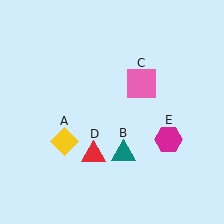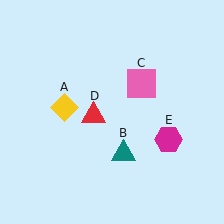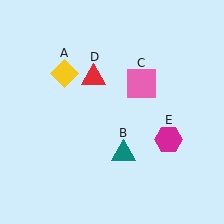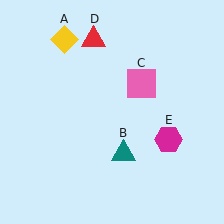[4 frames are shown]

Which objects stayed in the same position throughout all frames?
Teal triangle (object B) and pink square (object C) and magenta hexagon (object E) remained stationary.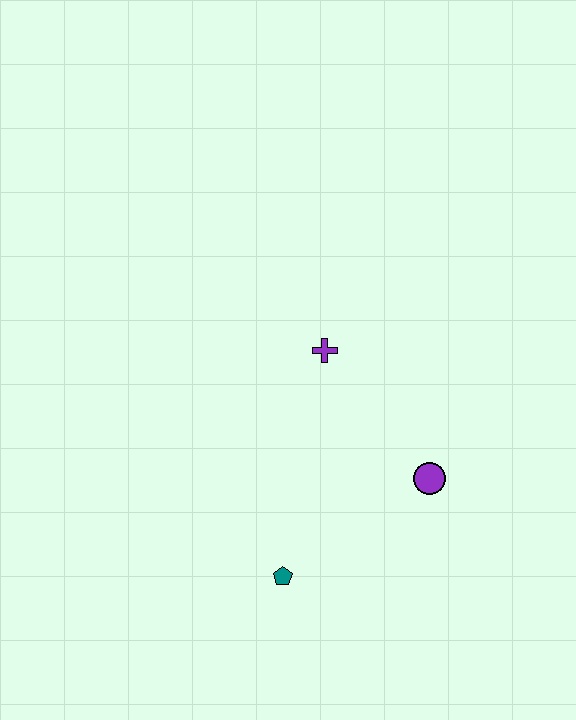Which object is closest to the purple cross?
The purple circle is closest to the purple cross.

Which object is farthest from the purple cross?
The teal pentagon is farthest from the purple cross.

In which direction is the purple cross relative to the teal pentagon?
The purple cross is above the teal pentagon.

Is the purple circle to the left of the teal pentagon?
No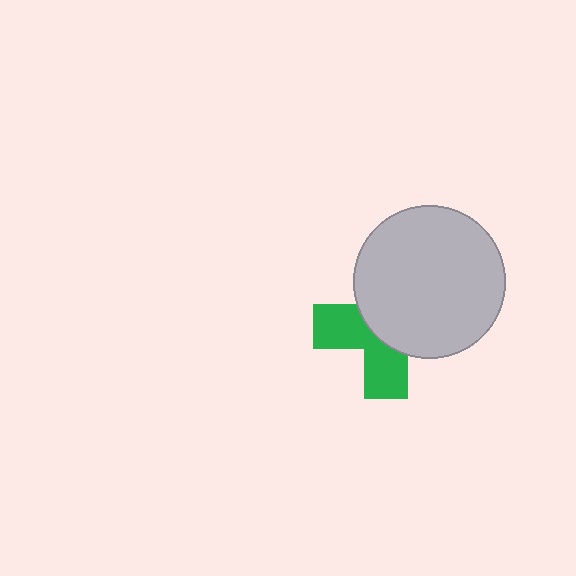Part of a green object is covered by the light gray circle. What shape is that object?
It is a cross.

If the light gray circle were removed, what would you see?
You would see the complete green cross.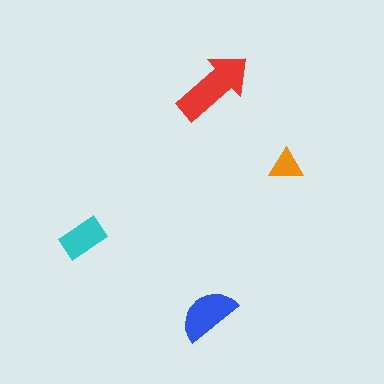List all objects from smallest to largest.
The orange triangle, the cyan rectangle, the blue semicircle, the red arrow.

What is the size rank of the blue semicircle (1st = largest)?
2nd.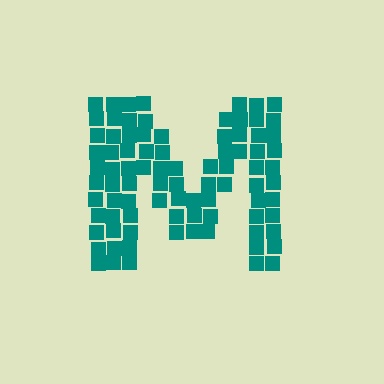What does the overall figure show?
The overall figure shows the letter M.